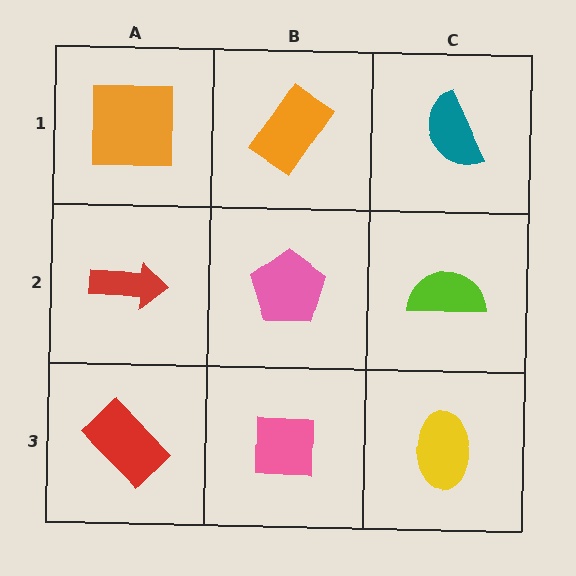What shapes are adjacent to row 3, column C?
A lime semicircle (row 2, column C), a pink square (row 3, column B).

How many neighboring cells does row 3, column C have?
2.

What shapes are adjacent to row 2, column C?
A teal semicircle (row 1, column C), a yellow ellipse (row 3, column C), a pink pentagon (row 2, column B).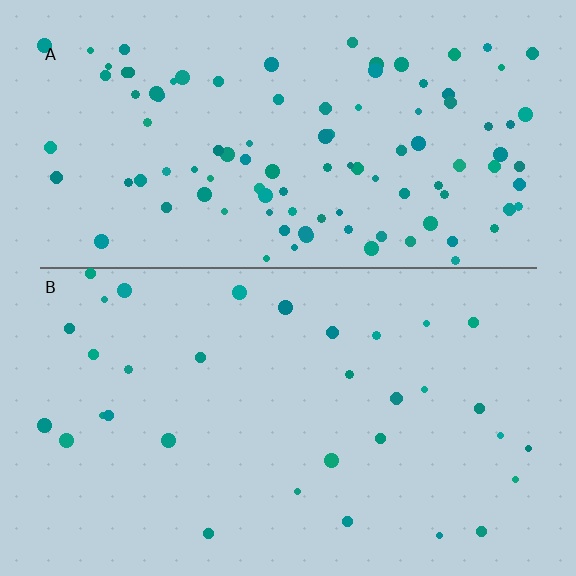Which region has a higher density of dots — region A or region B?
A (the top).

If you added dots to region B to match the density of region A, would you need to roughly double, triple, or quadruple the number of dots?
Approximately triple.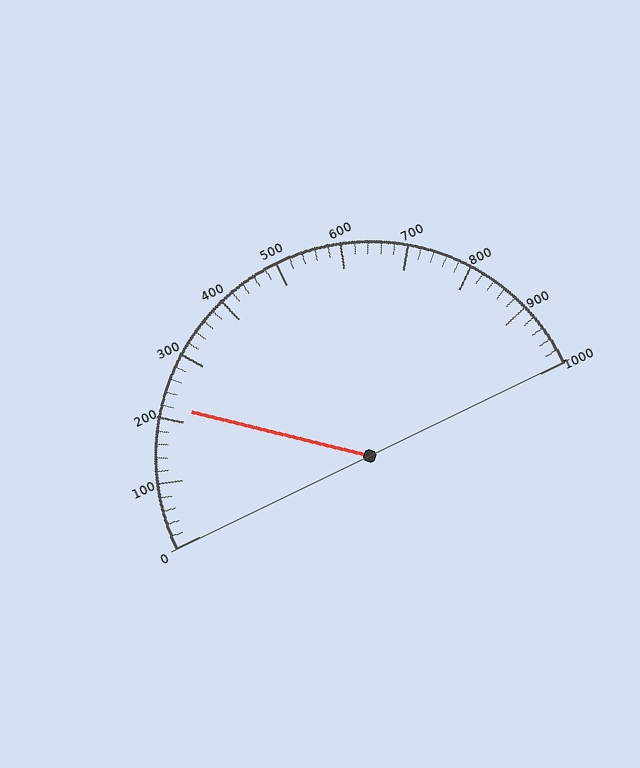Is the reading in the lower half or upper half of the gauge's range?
The reading is in the lower half of the range (0 to 1000).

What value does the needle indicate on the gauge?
The needle indicates approximately 220.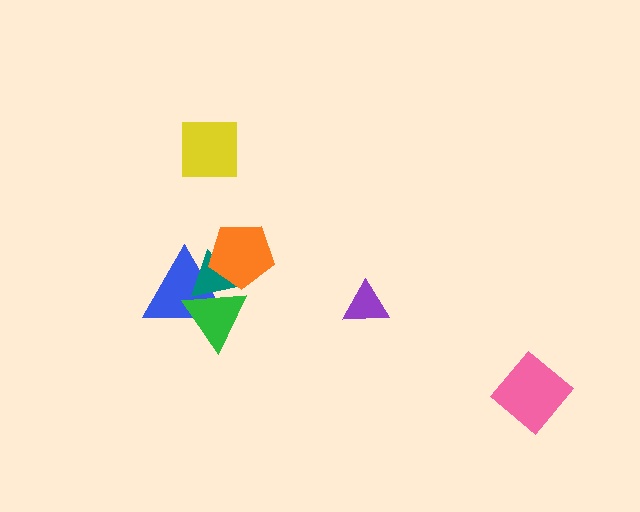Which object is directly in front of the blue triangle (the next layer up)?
The teal triangle is directly in front of the blue triangle.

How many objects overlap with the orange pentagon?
2 objects overlap with the orange pentagon.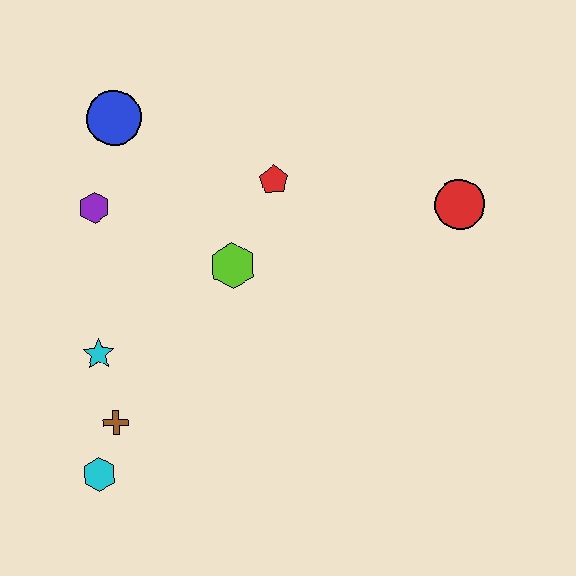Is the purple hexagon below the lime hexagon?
No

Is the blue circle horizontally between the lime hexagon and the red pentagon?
No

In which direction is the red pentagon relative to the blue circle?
The red pentagon is to the right of the blue circle.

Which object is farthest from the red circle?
The cyan hexagon is farthest from the red circle.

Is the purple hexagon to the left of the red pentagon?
Yes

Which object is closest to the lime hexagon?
The red pentagon is closest to the lime hexagon.